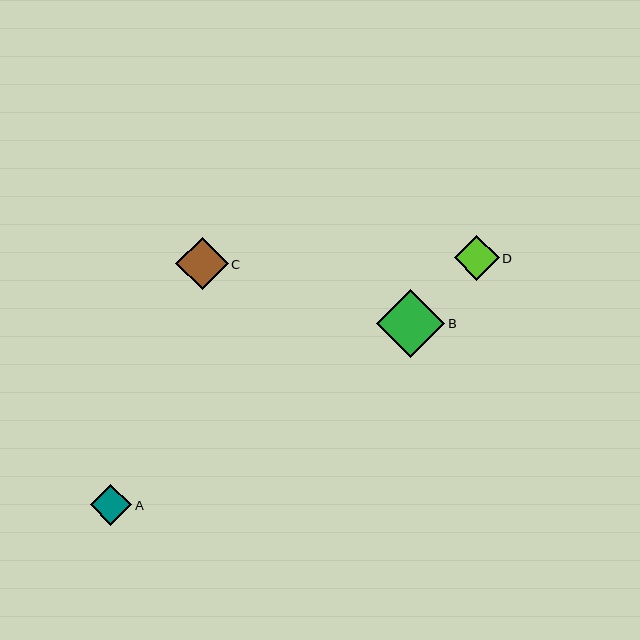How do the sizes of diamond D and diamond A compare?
Diamond D and diamond A are approximately the same size.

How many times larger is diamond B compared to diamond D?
Diamond B is approximately 1.5 times the size of diamond D.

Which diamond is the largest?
Diamond B is the largest with a size of approximately 68 pixels.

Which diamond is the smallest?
Diamond A is the smallest with a size of approximately 42 pixels.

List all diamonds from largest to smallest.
From largest to smallest: B, C, D, A.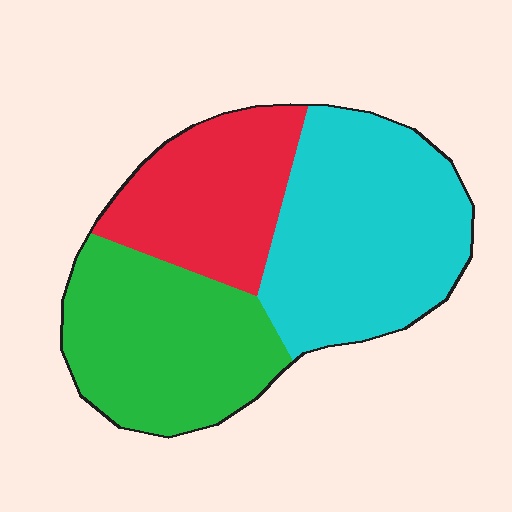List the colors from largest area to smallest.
From largest to smallest: cyan, green, red.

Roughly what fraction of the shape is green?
Green takes up between a third and a half of the shape.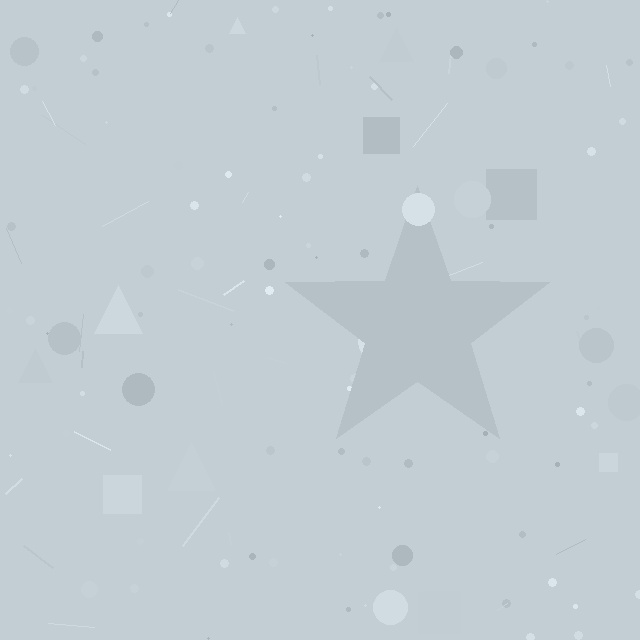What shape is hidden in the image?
A star is hidden in the image.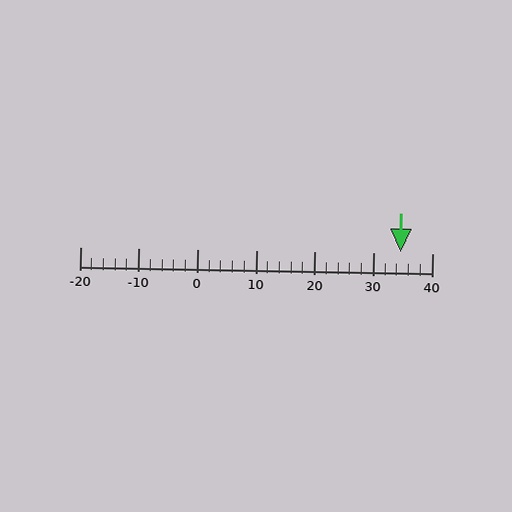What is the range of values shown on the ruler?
The ruler shows values from -20 to 40.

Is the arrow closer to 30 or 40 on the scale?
The arrow is closer to 30.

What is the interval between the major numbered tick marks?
The major tick marks are spaced 10 units apart.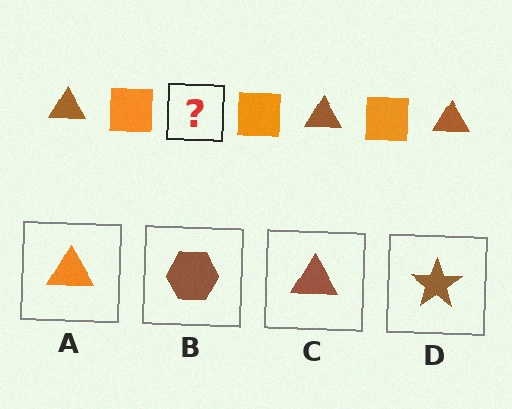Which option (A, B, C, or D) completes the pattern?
C.